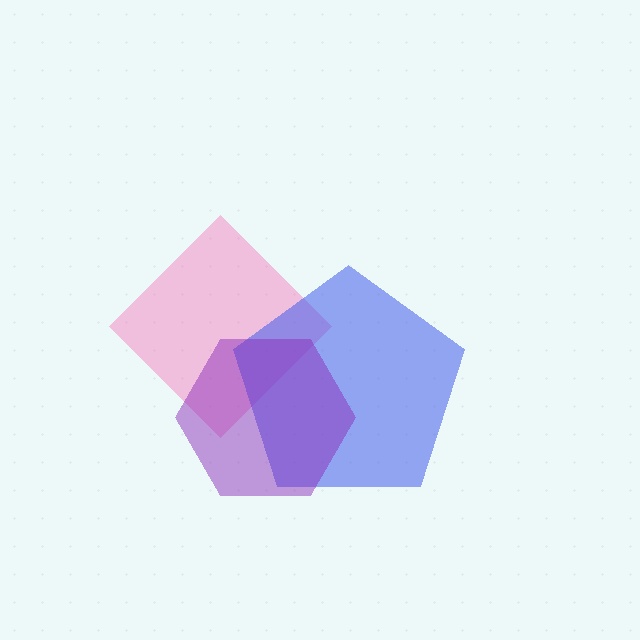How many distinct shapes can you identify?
There are 3 distinct shapes: a pink diamond, a blue pentagon, a purple hexagon.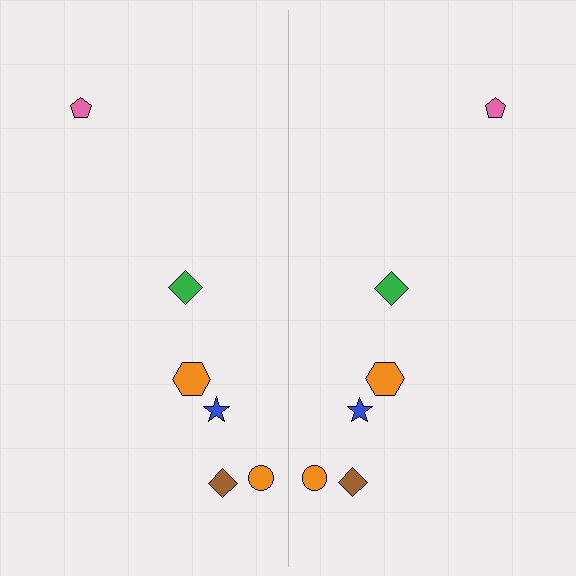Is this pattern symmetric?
Yes, this pattern has bilateral (reflection) symmetry.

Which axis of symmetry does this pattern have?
The pattern has a vertical axis of symmetry running through the center of the image.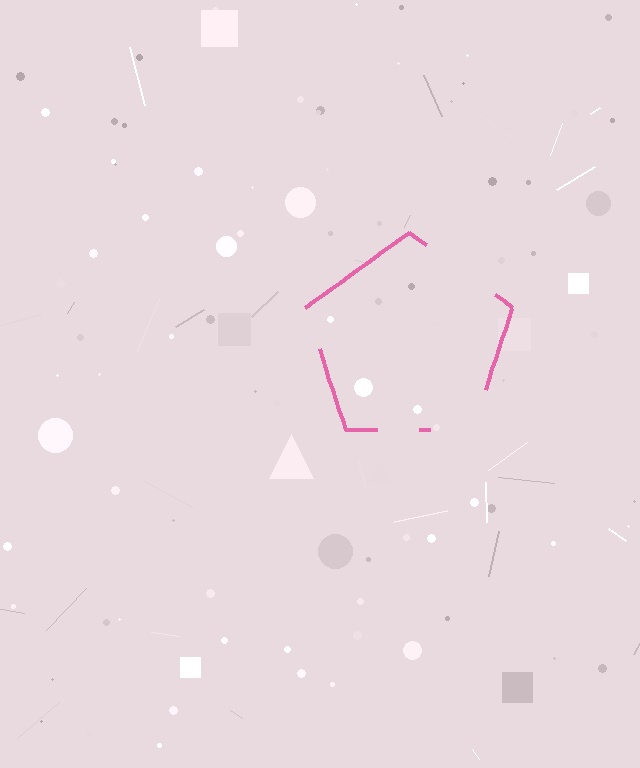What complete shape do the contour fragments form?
The contour fragments form a pentagon.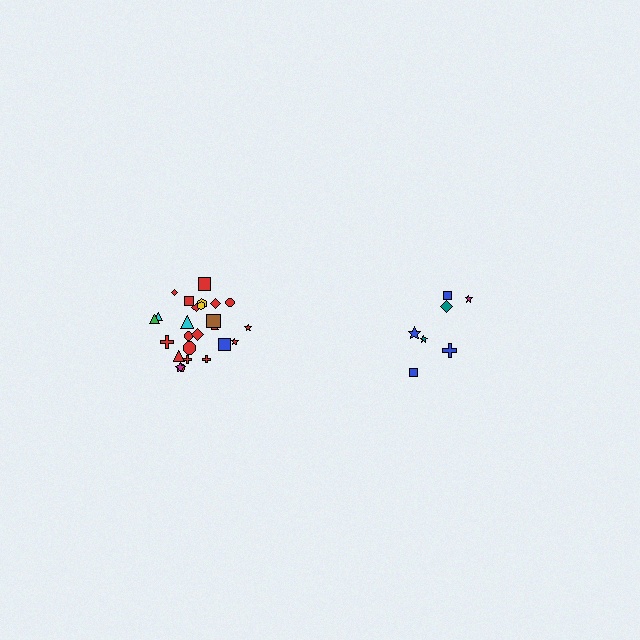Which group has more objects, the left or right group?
The left group.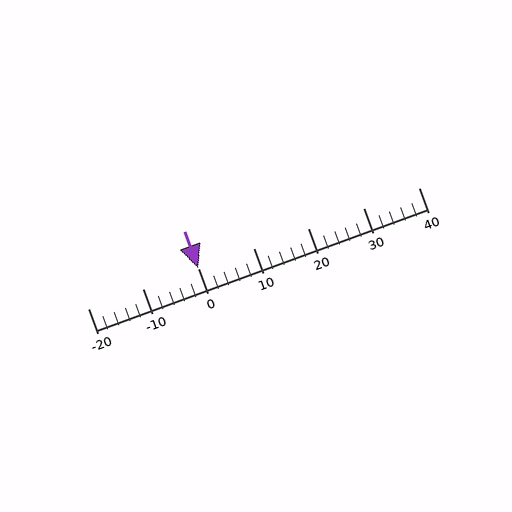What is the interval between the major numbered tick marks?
The major tick marks are spaced 10 units apart.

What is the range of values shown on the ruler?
The ruler shows values from -20 to 40.